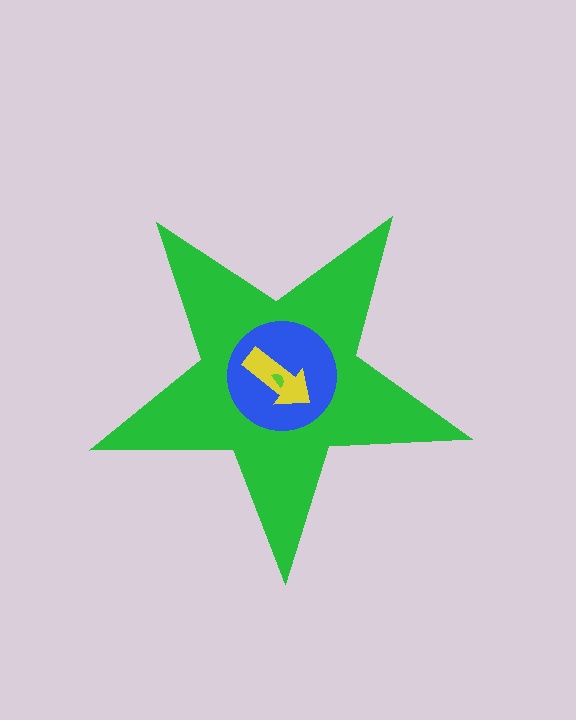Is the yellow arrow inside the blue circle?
Yes.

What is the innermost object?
The lime semicircle.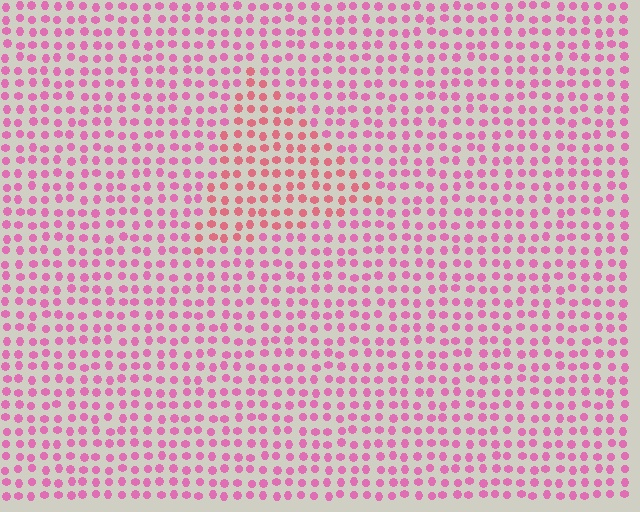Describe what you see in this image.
The image is filled with small pink elements in a uniform arrangement. A triangle-shaped region is visible where the elements are tinted to a slightly different hue, forming a subtle color boundary.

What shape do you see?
I see a triangle.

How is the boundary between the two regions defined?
The boundary is defined purely by a slight shift in hue (about 27 degrees). Spacing, size, and orientation are identical on both sides.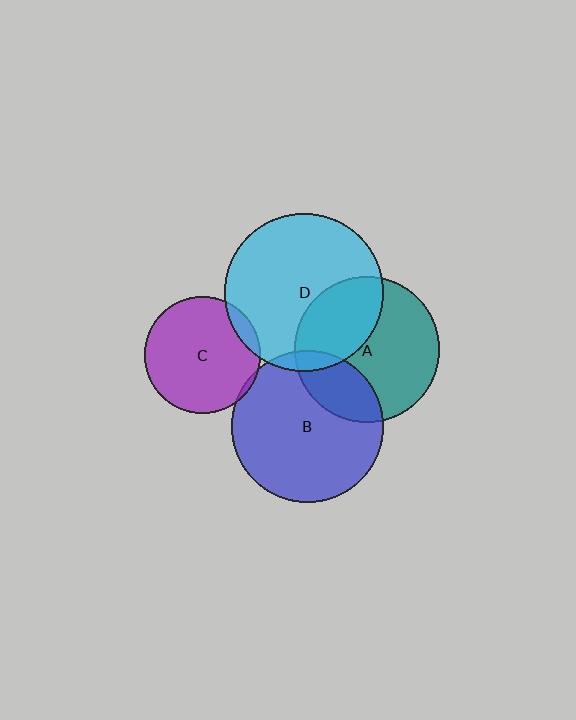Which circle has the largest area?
Circle D (cyan).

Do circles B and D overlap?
Yes.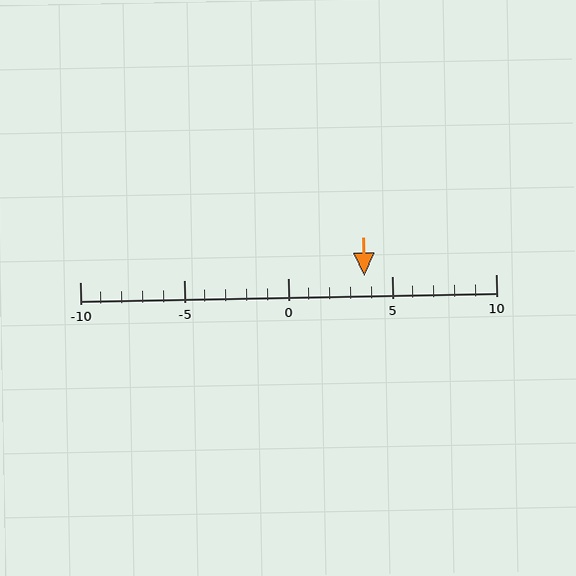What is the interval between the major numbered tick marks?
The major tick marks are spaced 5 units apart.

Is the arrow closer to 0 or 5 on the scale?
The arrow is closer to 5.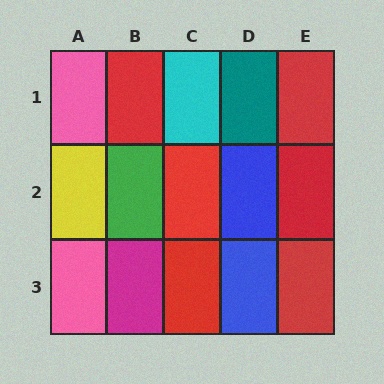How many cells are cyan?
1 cell is cyan.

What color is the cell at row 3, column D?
Blue.